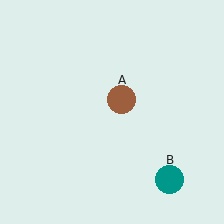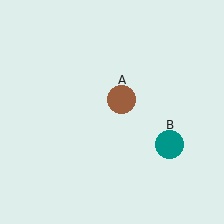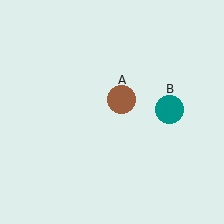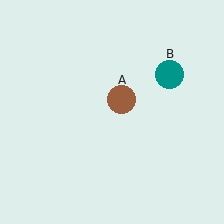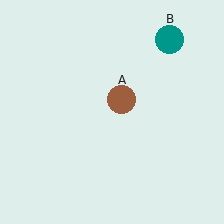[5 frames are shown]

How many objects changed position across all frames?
1 object changed position: teal circle (object B).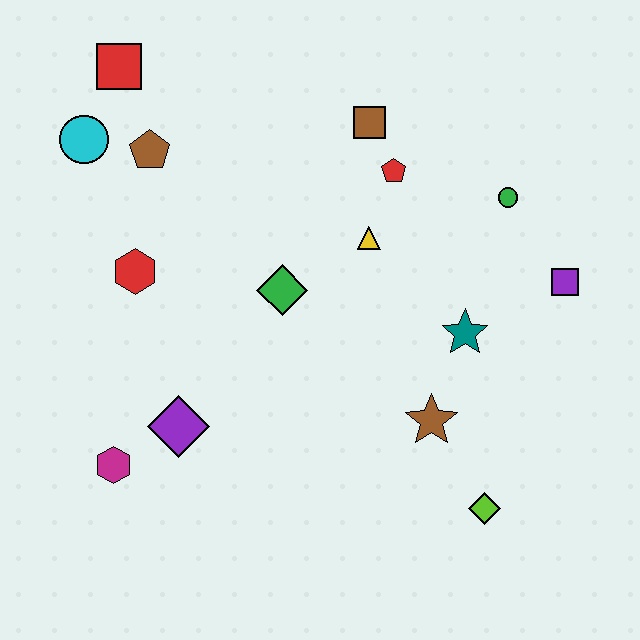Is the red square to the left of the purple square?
Yes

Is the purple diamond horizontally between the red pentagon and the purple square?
No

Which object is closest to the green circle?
The purple square is closest to the green circle.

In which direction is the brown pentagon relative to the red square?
The brown pentagon is below the red square.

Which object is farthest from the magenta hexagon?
The purple square is farthest from the magenta hexagon.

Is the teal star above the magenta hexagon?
Yes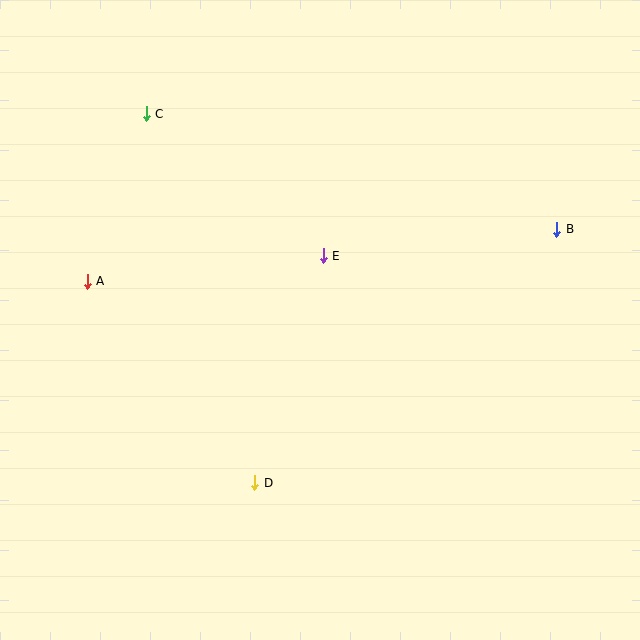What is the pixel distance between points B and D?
The distance between B and D is 395 pixels.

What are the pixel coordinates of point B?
Point B is at (557, 229).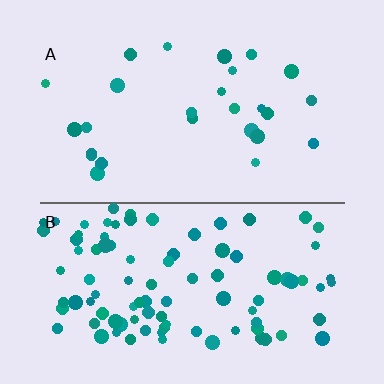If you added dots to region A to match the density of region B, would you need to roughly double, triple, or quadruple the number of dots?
Approximately quadruple.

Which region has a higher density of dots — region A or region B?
B (the bottom).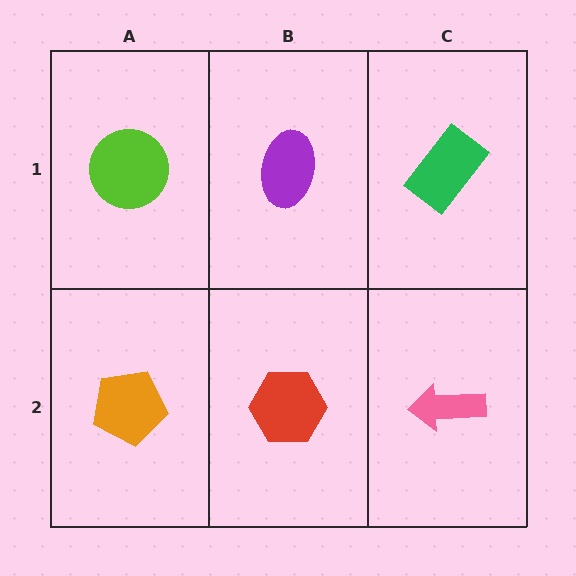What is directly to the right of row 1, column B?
A green rectangle.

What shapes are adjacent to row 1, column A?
An orange pentagon (row 2, column A), a purple ellipse (row 1, column B).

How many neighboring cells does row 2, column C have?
2.